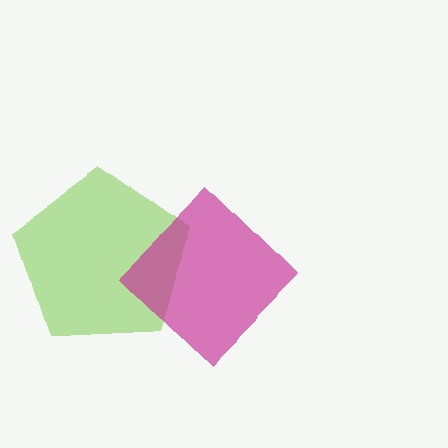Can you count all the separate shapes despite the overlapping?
Yes, there are 2 separate shapes.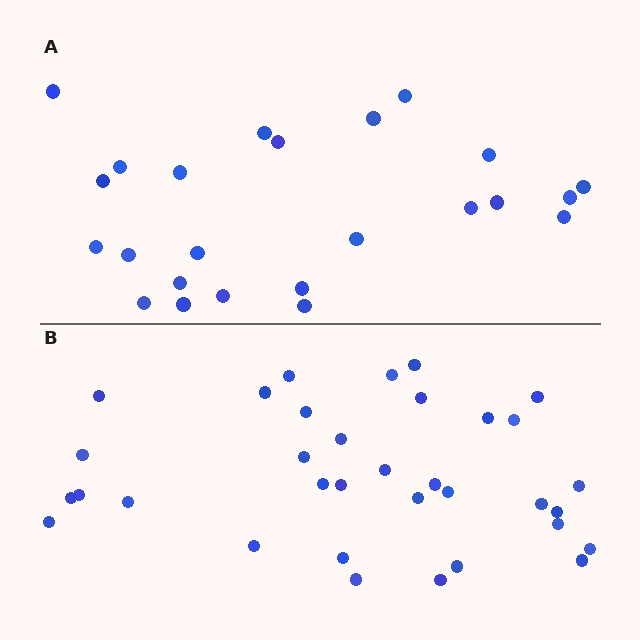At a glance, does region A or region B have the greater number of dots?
Region B (the bottom region) has more dots.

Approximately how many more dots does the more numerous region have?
Region B has roughly 10 or so more dots than region A.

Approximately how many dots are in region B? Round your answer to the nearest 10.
About 30 dots. (The exact count is 34, which rounds to 30.)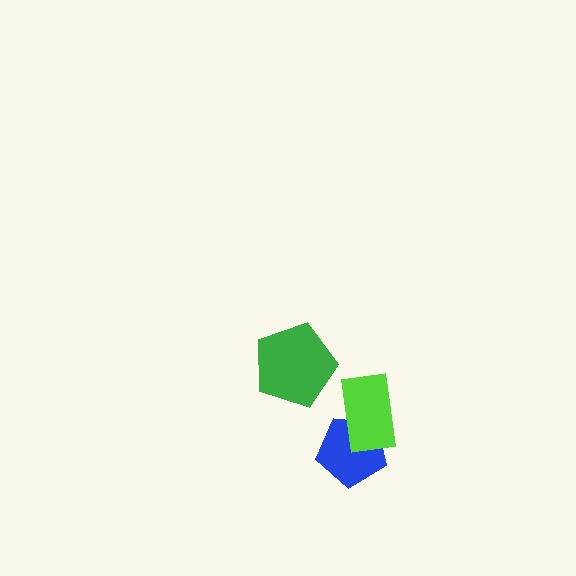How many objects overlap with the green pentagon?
0 objects overlap with the green pentagon.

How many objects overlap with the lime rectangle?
1 object overlaps with the lime rectangle.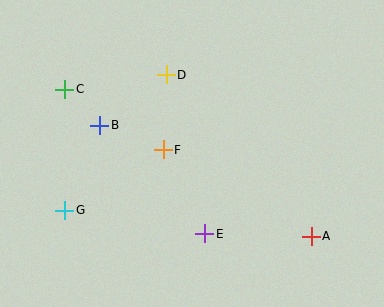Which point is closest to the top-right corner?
Point D is closest to the top-right corner.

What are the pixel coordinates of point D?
Point D is at (166, 75).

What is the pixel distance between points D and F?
The distance between D and F is 75 pixels.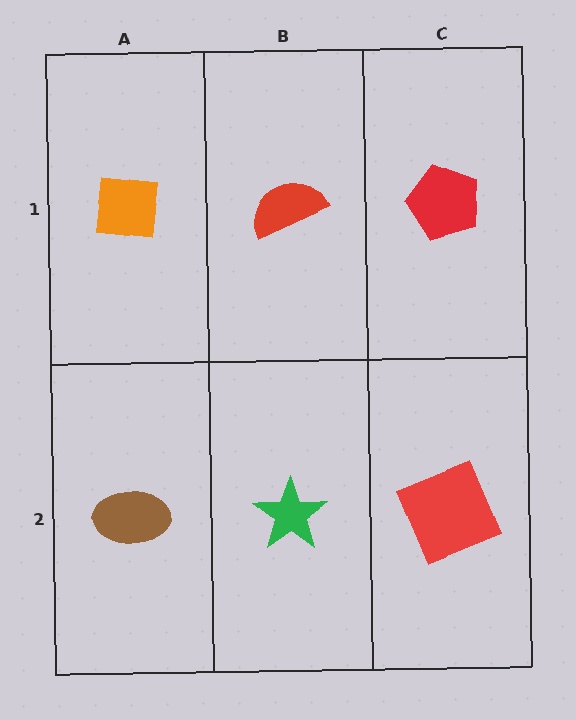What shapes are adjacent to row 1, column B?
A green star (row 2, column B), an orange square (row 1, column A), a red pentagon (row 1, column C).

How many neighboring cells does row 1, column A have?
2.